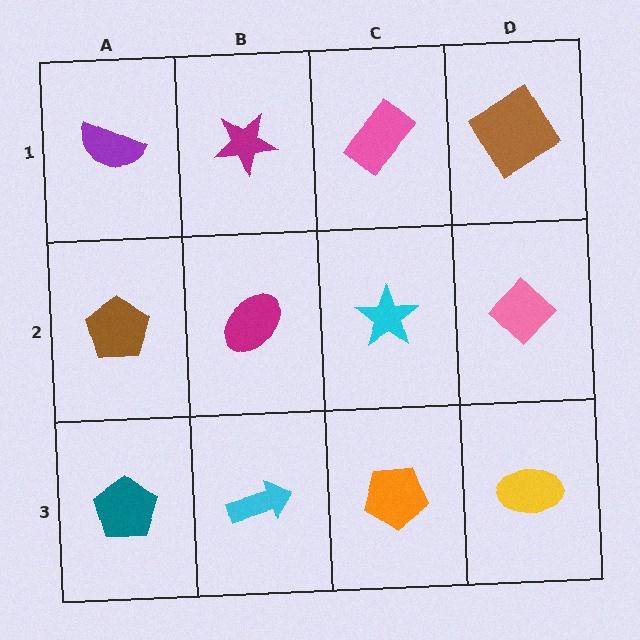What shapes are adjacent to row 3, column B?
A magenta ellipse (row 2, column B), a teal pentagon (row 3, column A), an orange pentagon (row 3, column C).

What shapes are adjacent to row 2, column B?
A magenta star (row 1, column B), a cyan arrow (row 3, column B), a brown pentagon (row 2, column A), a cyan star (row 2, column C).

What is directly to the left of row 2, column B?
A brown pentagon.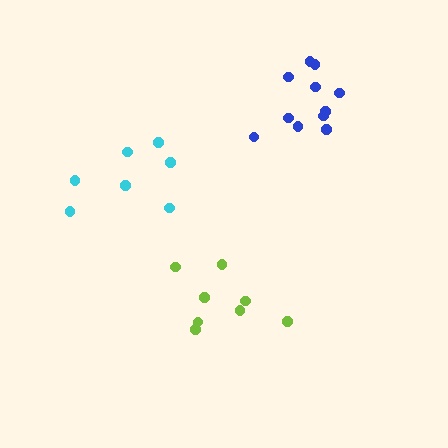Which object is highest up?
The blue cluster is topmost.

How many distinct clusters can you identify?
There are 3 distinct clusters.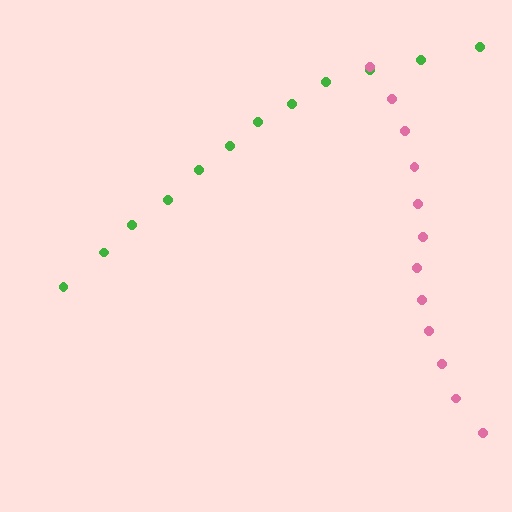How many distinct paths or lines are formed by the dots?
There are 2 distinct paths.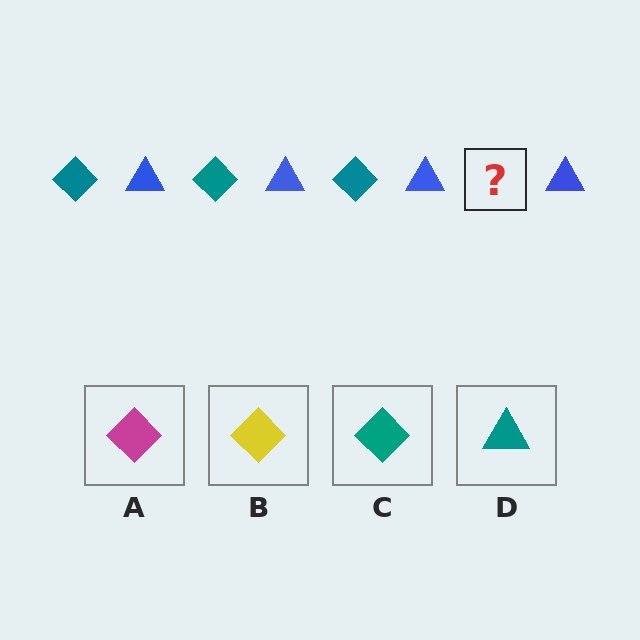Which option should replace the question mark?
Option C.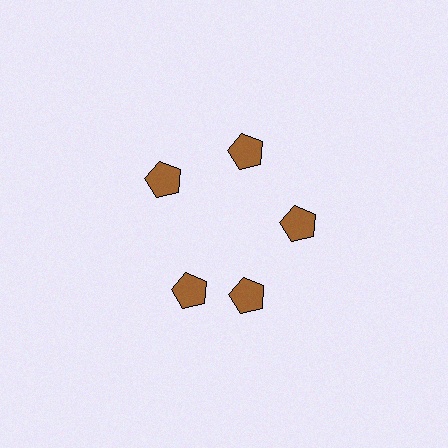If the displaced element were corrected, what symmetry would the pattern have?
It would have 5-fold rotational symmetry — the pattern would map onto itself every 72 degrees.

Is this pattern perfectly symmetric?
No. The 5 brown pentagons are arranged in a ring, but one element near the 8 o'clock position is rotated out of alignment along the ring, breaking the 5-fold rotational symmetry.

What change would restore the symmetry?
The symmetry would be restored by rotating it back into even spacing with its neighbors so that all 5 pentagons sit at equal angles and equal distance from the center.